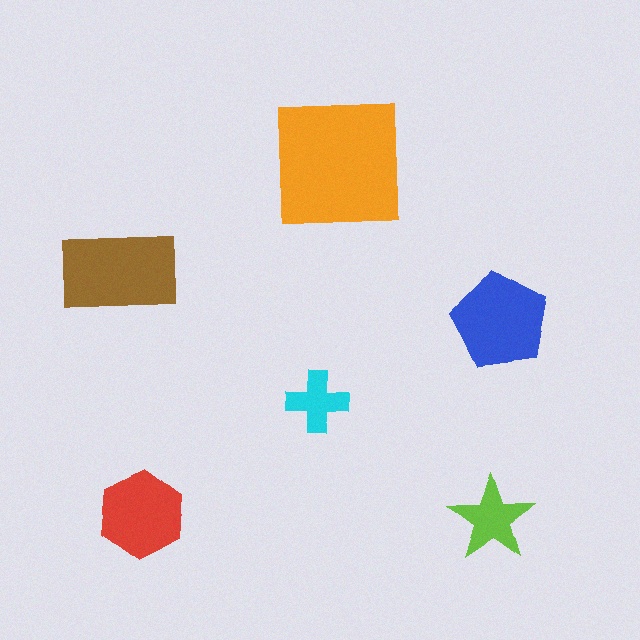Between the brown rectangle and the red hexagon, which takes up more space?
The brown rectangle.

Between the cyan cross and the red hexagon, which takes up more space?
The red hexagon.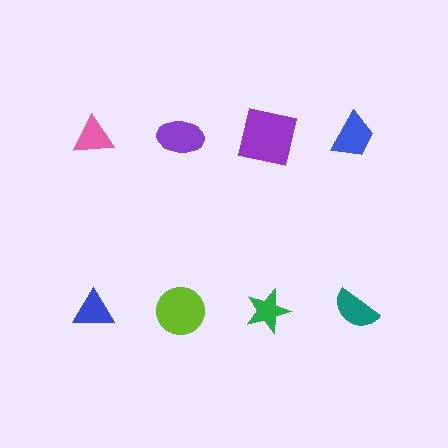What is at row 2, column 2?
A lime circle.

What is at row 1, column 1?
A pink triangle.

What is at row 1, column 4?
A blue trapezoid.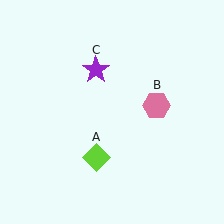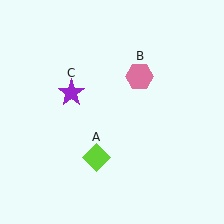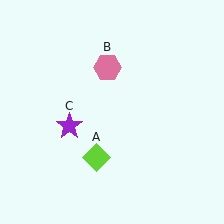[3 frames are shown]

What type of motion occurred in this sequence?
The pink hexagon (object B), purple star (object C) rotated counterclockwise around the center of the scene.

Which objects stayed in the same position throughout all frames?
Lime diamond (object A) remained stationary.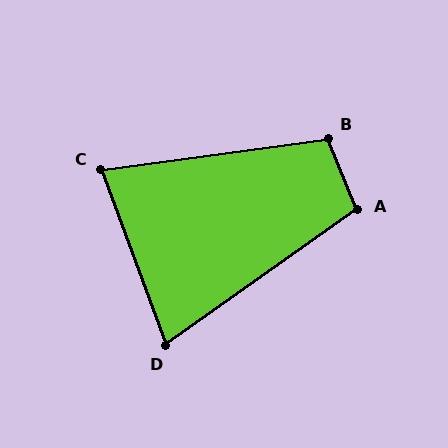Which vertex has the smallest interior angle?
D, at approximately 75 degrees.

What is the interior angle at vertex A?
Approximately 103 degrees (obtuse).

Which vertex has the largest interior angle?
B, at approximately 105 degrees.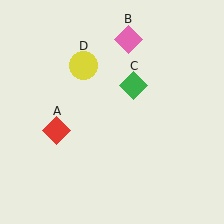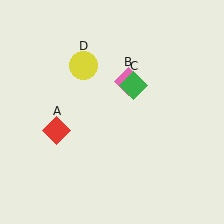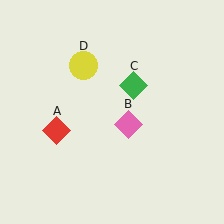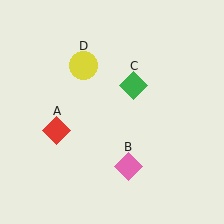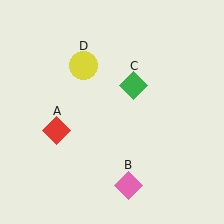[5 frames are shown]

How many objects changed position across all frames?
1 object changed position: pink diamond (object B).